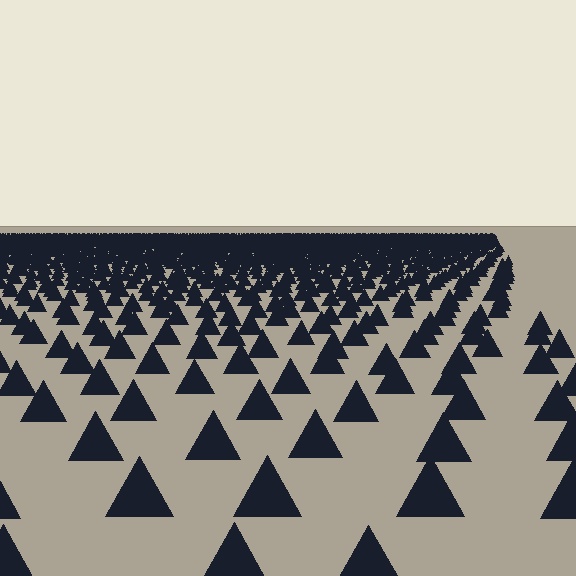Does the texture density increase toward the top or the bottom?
Density increases toward the top.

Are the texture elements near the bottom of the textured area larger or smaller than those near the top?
Larger. Near the bottom, elements are closer to the viewer and appear at a bigger on-screen size.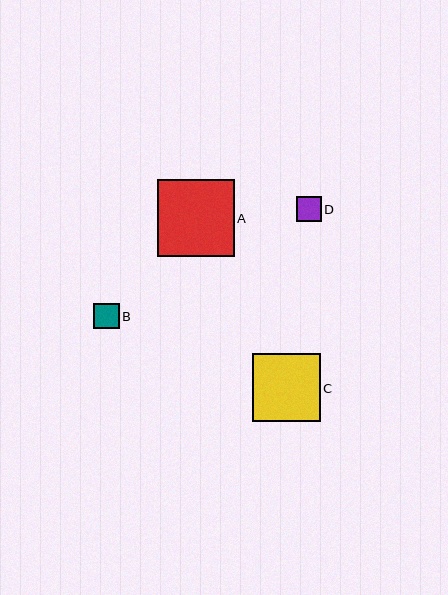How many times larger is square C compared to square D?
Square C is approximately 2.7 times the size of square D.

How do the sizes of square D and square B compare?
Square D and square B are approximately the same size.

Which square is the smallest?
Square B is the smallest with a size of approximately 25 pixels.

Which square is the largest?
Square A is the largest with a size of approximately 77 pixels.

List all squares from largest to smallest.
From largest to smallest: A, C, D, B.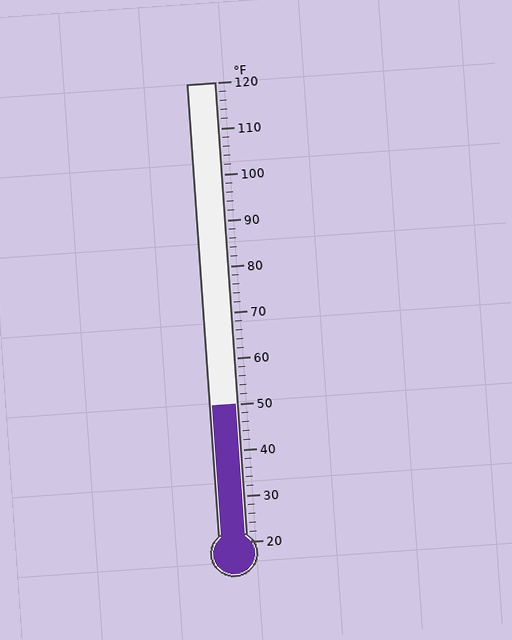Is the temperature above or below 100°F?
The temperature is below 100°F.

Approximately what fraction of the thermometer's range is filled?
The thermometer is filled to approximately 30% of its range.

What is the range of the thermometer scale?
The thermometer scale ranges from 20°F to 120°F.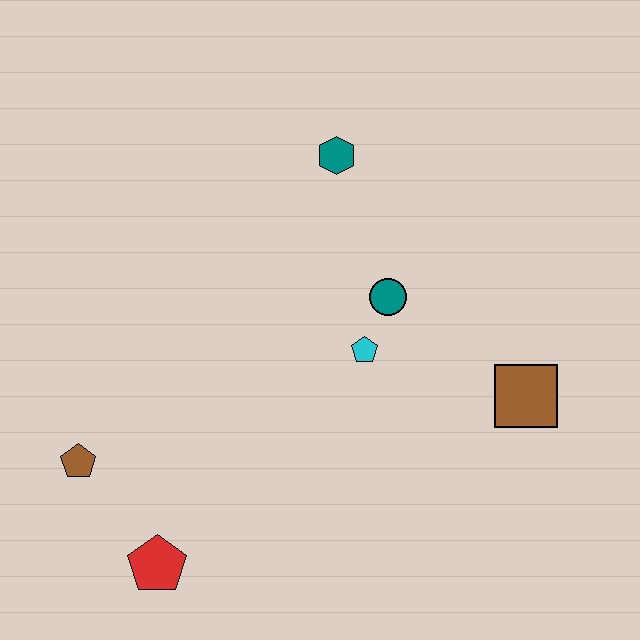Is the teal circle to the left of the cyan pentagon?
No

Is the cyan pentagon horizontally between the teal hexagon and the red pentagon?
No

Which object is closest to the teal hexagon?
The teal circle is closest to the teal hexagon.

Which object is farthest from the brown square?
The brown pentagon is farthest from the brown square.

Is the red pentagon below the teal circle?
Yes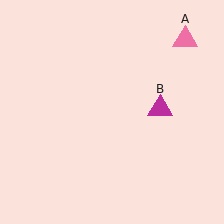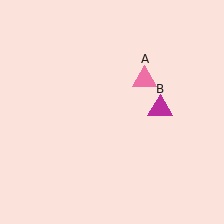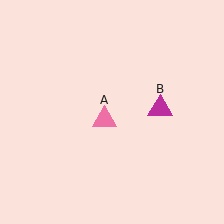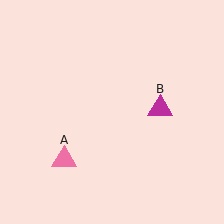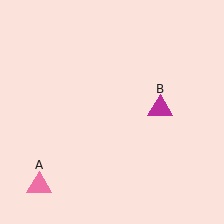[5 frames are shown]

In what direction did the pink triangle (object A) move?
The pink triangle (object A) moved down and to the left.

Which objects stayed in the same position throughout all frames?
Magenta triangle (object B) remained stationary.